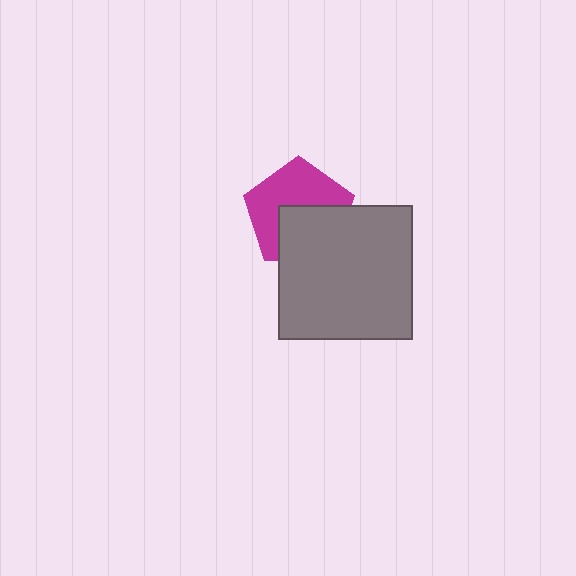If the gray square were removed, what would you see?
You would see the complete magenta pentagon.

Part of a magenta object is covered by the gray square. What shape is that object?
It is a pentagon.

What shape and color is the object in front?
The object in front is a gray square.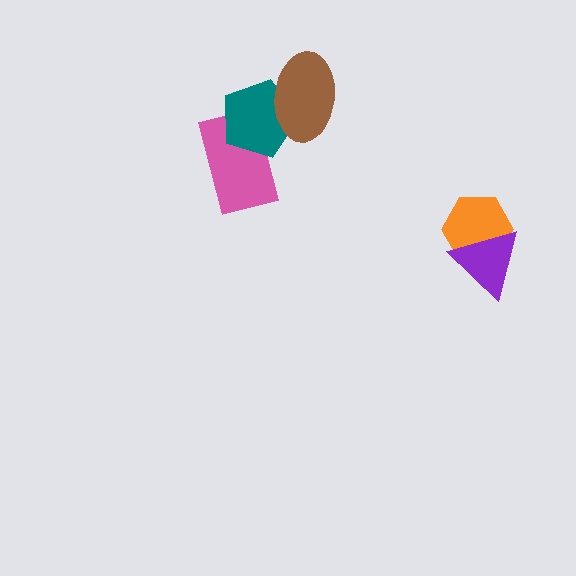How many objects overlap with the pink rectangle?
1 object overlaps with the pink rectangle.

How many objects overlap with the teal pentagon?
2 objects overlap with the teal pentagon.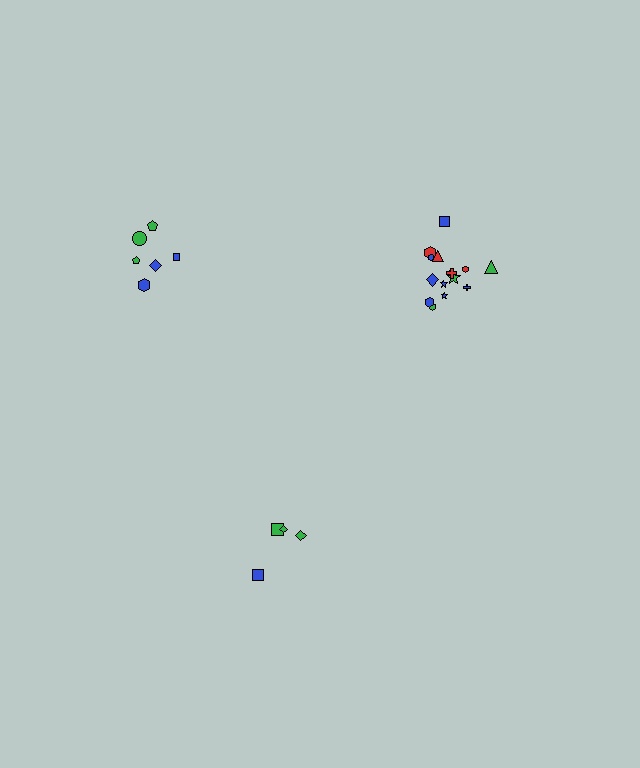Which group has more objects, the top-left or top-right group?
The top-right group.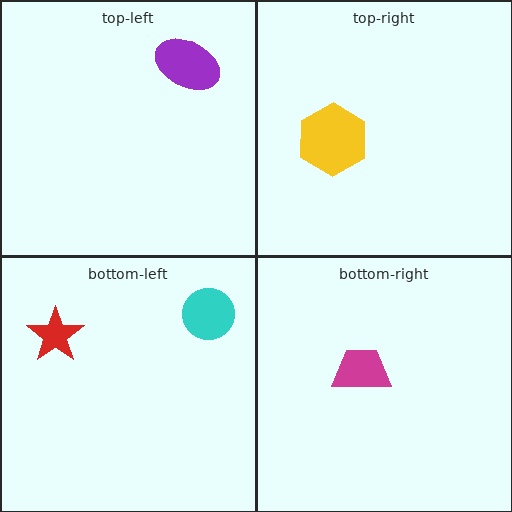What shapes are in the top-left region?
The purple ellipse.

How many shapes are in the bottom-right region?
1.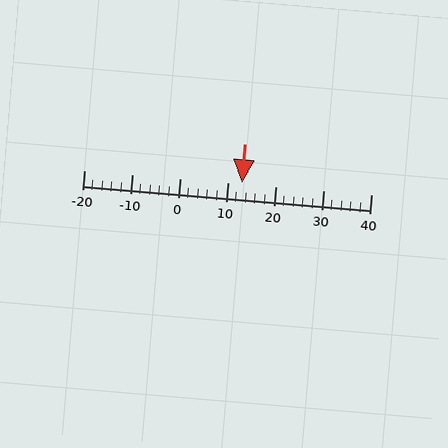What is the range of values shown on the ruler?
The ruler shows values from -20 to 40.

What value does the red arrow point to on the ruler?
The red arrow points to approximately 13.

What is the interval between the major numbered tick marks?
The major tick marks are spaced 10 units apart.